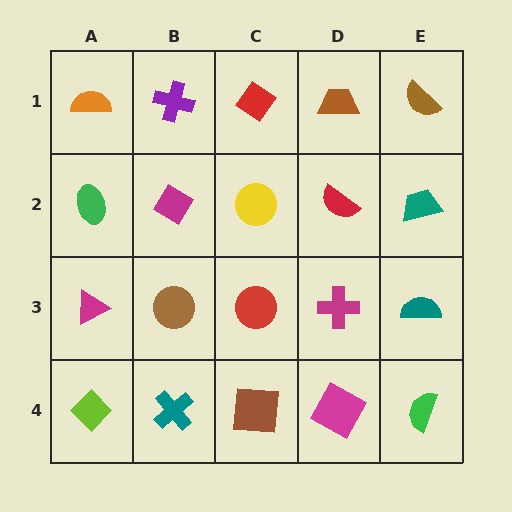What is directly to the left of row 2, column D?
A yellow circle.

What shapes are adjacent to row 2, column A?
An orange semicircle (row 1, column A), a magenta triangle (row 3, column A), a magenta diamond (row 2, column B).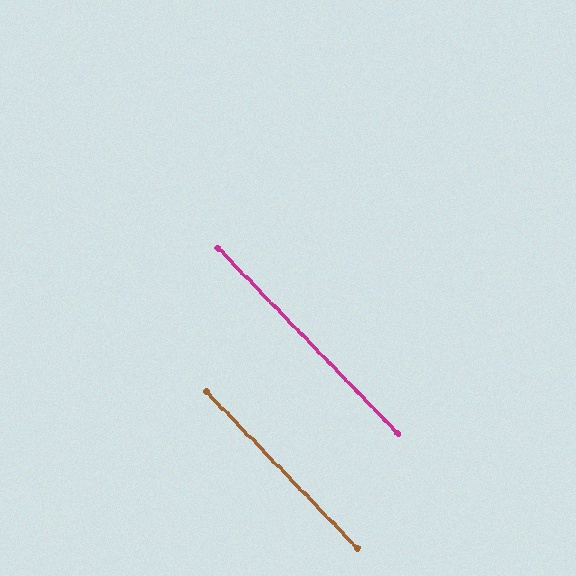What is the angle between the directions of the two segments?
Approximately 0 degrees.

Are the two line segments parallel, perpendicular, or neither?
Parallel — their directions differ by only 0.0°.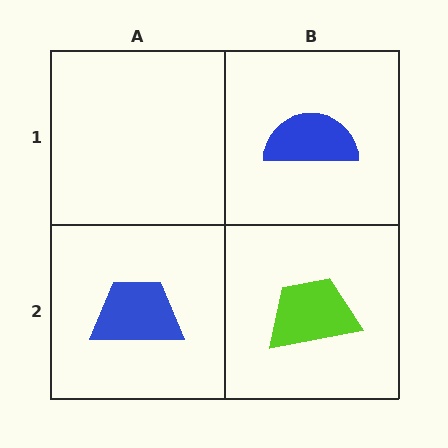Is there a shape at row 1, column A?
No, that cell is empty.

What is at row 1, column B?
A blue semicircle.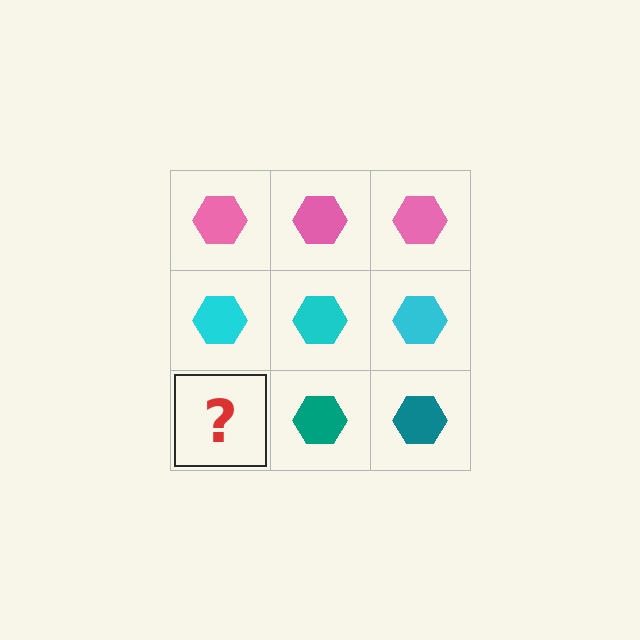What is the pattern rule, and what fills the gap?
The rule is that each row has a consistent color. The gap should be filled with a teal hexagon.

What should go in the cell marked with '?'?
The missing cell should contain a teal hexagon.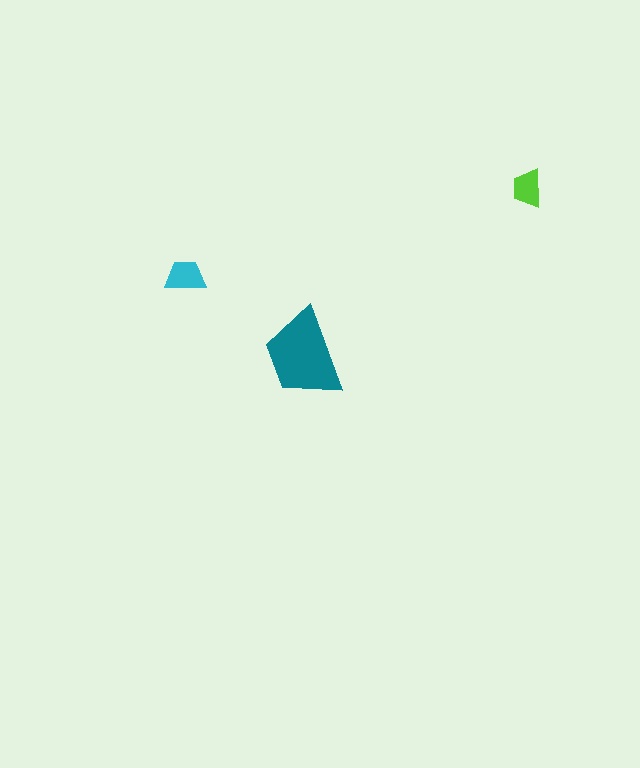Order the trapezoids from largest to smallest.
the teal one, the cyan one, the lime one.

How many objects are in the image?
There are 3 objects in the image.